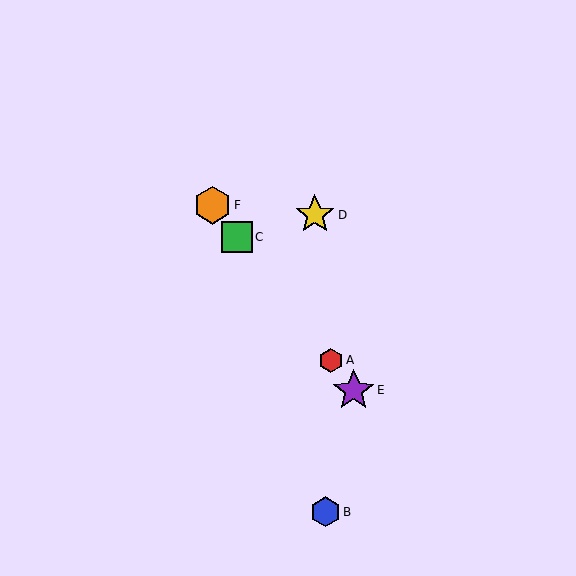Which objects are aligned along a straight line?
Objects A, C, E, F are aligned along a straight line.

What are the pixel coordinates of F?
Object F is at (212, 205).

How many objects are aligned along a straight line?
4 objects (A, C, E, F) are aligned along a straight line.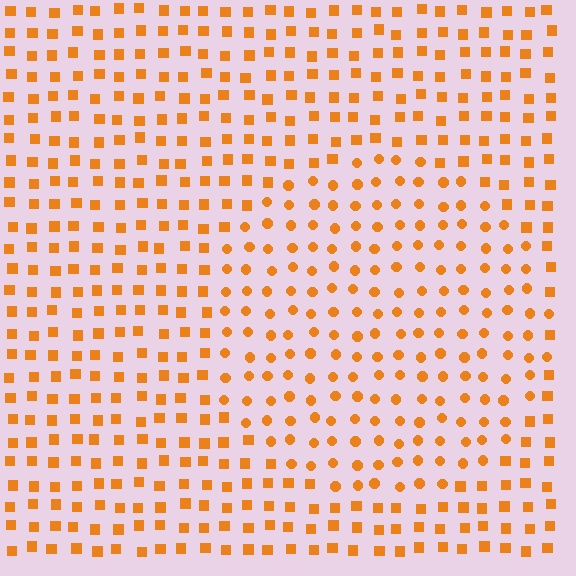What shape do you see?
I see a circle.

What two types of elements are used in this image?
The image uses circles inside the circle region and squares outside it.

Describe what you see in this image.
The image is filled with small orange elements arranged in a uniform grid. A circle-shaped region contains circles, while the surrounding area contains squares. The boundary is defined purely by the change in element shape.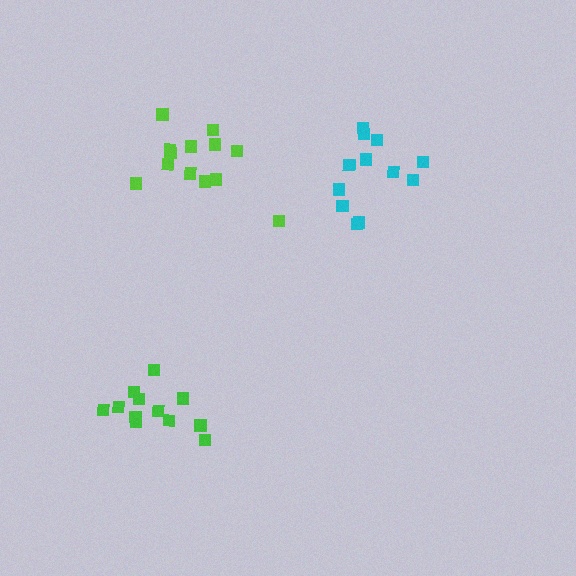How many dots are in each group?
Group 1: 13 dots, Group 2: 12 dots, Group 3: 12 dots (37 total).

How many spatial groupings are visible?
There are 3 spatial groupings.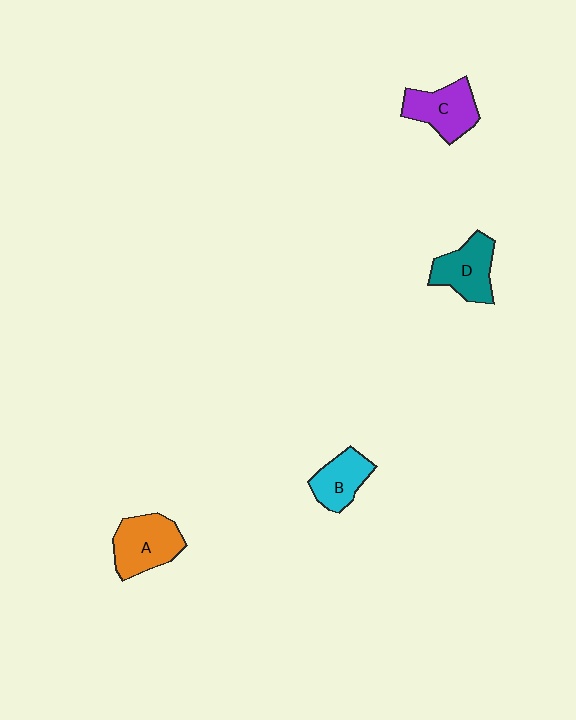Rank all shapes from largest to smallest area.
From largest to smallest: A (orange), C (purple), D (teal), B (cyan).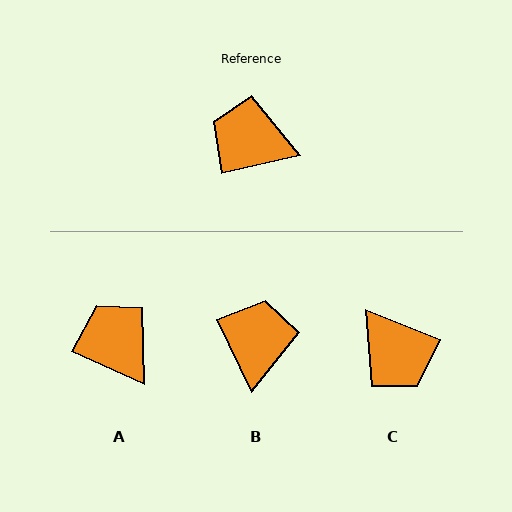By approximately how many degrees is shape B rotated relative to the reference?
Approximately 78 degrees clockwise.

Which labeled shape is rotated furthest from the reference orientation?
C, about 145 degrees away.